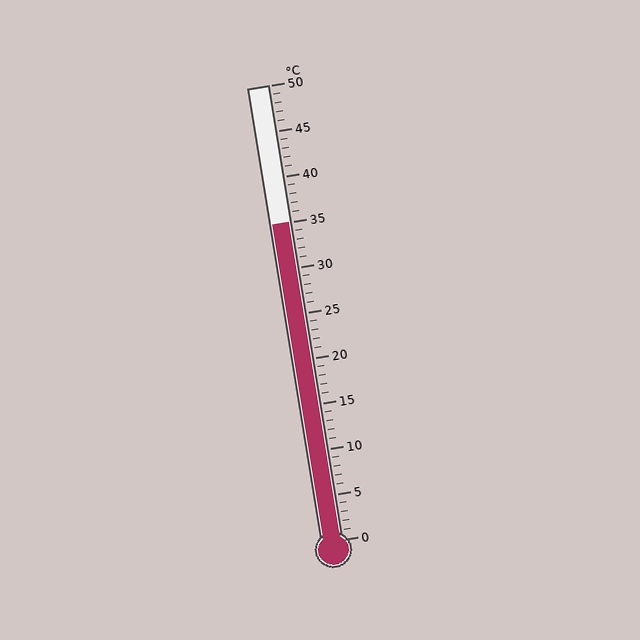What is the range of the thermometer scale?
The thermometer scale ranges from 0°C to 50°C.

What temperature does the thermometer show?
The thermometer shows approximately 35°C.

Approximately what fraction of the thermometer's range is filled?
The thermometer is filled to approximately 70% of its range.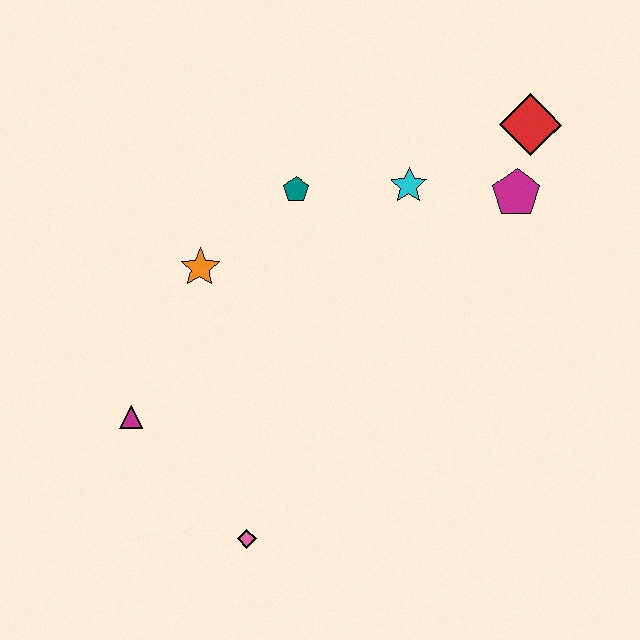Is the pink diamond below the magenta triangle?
Yes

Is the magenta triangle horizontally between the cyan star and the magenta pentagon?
No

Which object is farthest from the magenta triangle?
The red diamond is farthest from the magenta triangle.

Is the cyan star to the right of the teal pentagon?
Yes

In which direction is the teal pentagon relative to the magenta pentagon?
The teal pentagon is to the left of the magenta pentagon.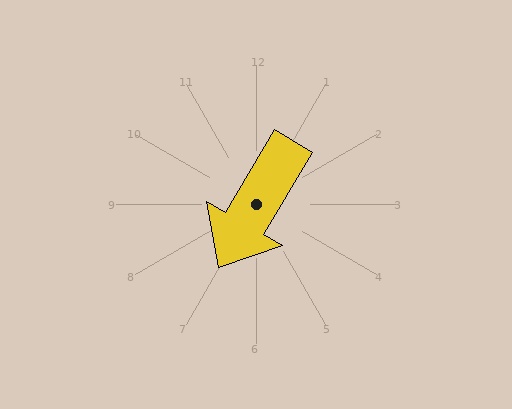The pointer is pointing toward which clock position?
Roughly 7 o'clock.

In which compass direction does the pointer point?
Southwest.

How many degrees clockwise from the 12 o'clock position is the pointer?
Approximately 210 degrees.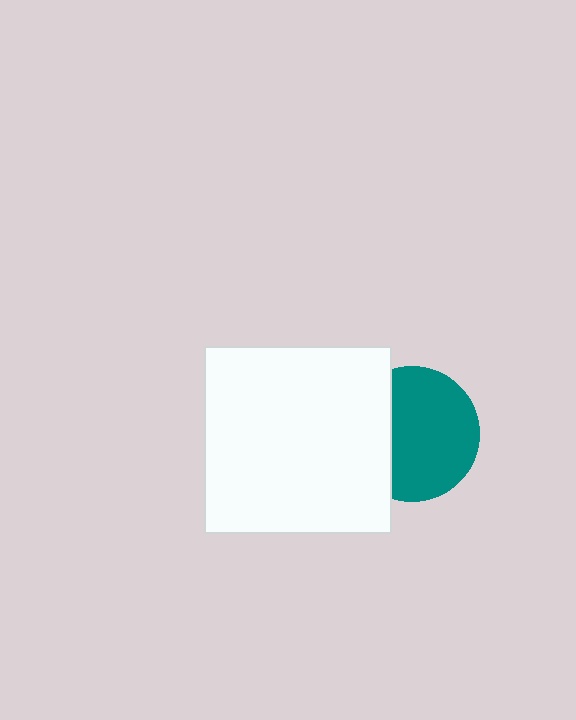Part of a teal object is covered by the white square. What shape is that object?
It is a circle.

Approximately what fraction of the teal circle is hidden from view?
Roughly 31% of the teal circle is hidden behind the white square.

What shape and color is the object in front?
The object in front is a white square.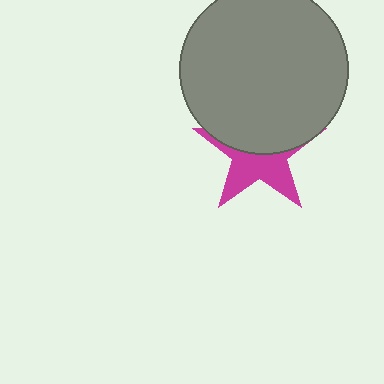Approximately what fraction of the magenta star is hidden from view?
Roughly 53% of the magenta star is hidden behind the gray circle.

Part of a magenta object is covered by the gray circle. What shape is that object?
It is a star.